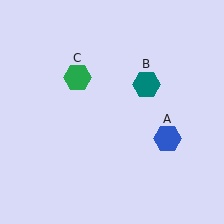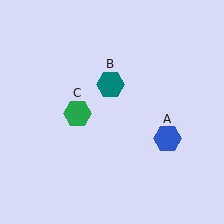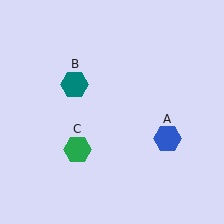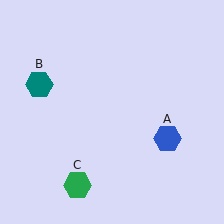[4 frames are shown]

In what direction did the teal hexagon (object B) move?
The teal hexagon (object B) moved left.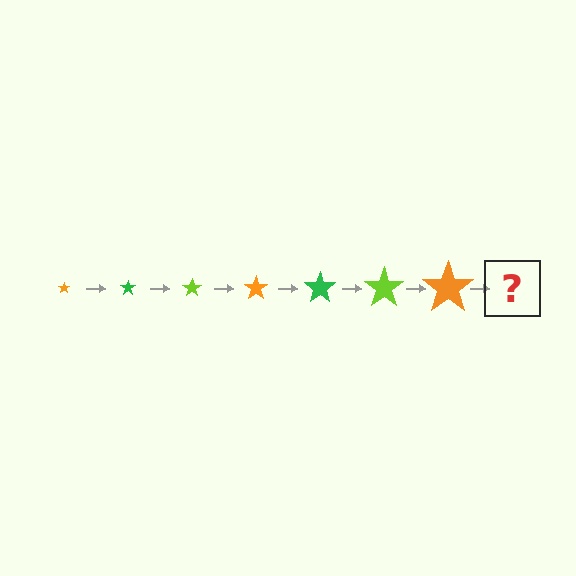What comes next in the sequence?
The next element should be a green star, larger than the previous one.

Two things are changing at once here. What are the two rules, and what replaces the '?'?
The two rules are that the star grows larger each step and the color cycles through orange, green, and lime. The '?' should be a green star, larger than the previous one.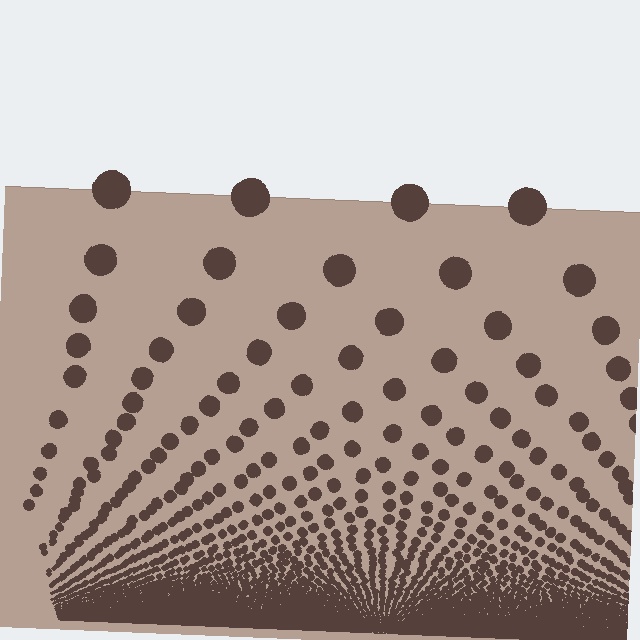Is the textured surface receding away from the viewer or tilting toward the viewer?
The surface appears to tilt toward the viewer. Texture elements get larger and sparser toward the top.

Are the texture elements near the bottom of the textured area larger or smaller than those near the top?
Smaller. The gradient is inverted — elements near the bottom are smaller and denser.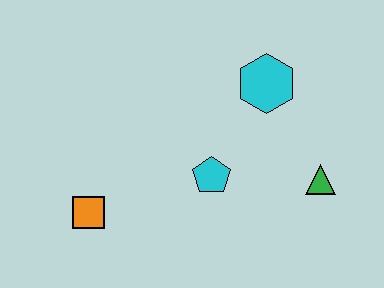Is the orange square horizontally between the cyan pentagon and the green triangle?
No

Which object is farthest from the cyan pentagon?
The orange square is farthest from the cyan pentagon.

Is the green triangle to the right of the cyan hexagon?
Yes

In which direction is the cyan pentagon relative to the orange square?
The cyan pentagon is to the right of the orange square.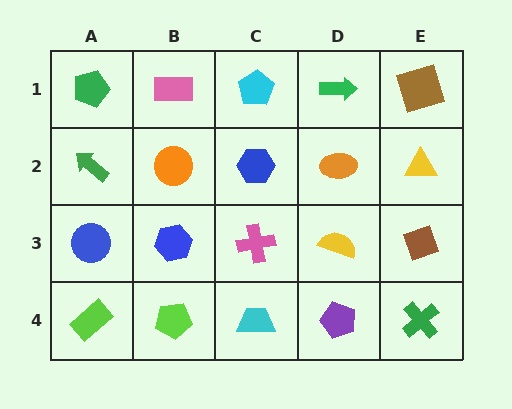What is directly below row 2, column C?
A pink cross.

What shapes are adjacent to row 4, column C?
A pink cross (row 3, column C), a lime pentagon (row 4, column B), a purple pentagon (row 4, column D).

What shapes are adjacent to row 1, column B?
An orange circle (row 2, column B), a green pentagon (row 1, column A), a cyan pentagon (row 1, column C).